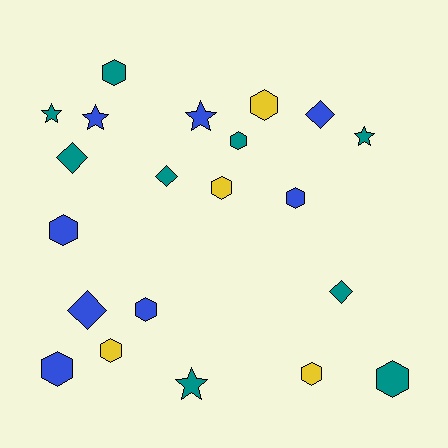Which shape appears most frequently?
Hexagon, with 11 objects.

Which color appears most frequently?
Teal, with 9 objects.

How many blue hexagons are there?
There are 4 blue hexagons.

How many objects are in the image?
There are 21 objects.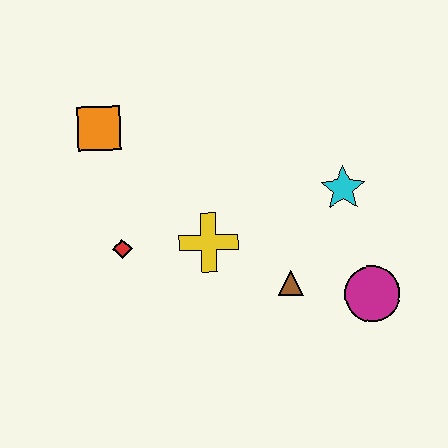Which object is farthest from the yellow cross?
The magenta circle is farthest from the yellow cross.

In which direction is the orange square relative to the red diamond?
The orange square is above the red diamond.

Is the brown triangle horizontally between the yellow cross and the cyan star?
Yes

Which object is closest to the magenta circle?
The brown triangle is closest to the magenta circle.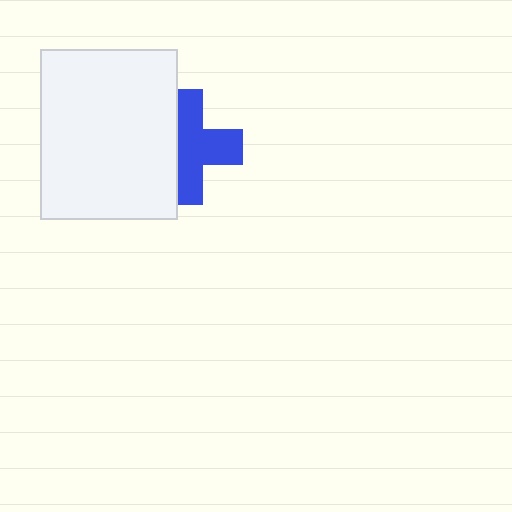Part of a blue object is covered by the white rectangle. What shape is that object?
It is a cross.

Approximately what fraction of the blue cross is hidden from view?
Roughly 37% of the blue cross is hidden behind the white rectangle.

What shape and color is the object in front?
The object in front is a white rectangle.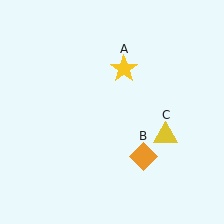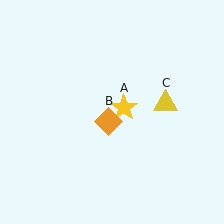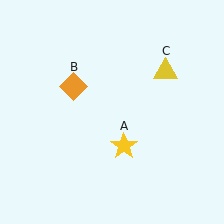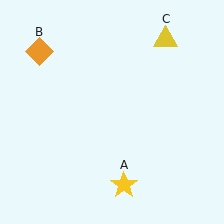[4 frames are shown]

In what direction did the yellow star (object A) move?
The yellow star (object A) moved down.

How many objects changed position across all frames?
3 objects changed position: yellow star (object A), orange diamond (object B), yellow triangle (object C).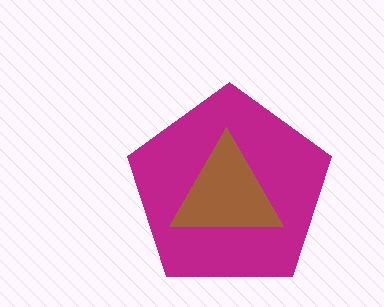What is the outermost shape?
The magenta pentagon.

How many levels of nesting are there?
2.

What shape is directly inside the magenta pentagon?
The brown triangle.